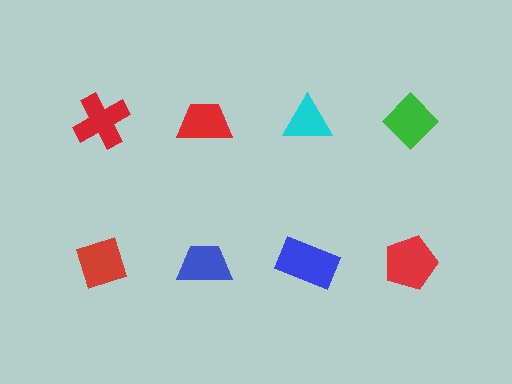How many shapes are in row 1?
4 shapes.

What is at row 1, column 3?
A cyan triangle.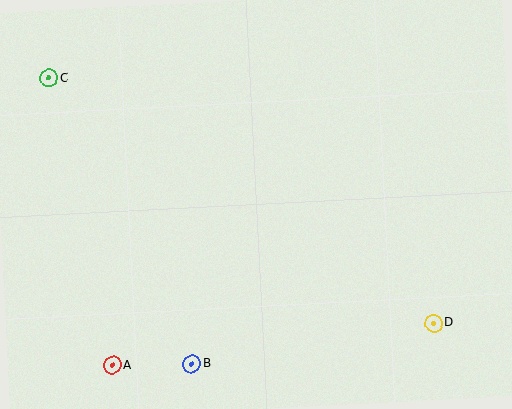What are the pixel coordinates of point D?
Point D is at (434, 323).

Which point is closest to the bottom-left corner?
Point A is closest to the bottom-left corner.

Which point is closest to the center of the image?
Point B at (192, 364) is closest to the center.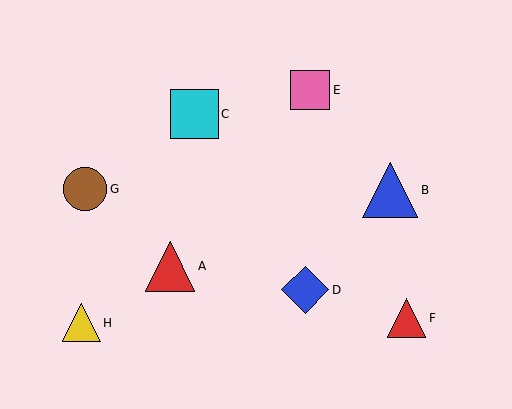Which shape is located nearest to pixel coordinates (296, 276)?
The blue diamond (labeled D) at (305, 290) is nearest to that location.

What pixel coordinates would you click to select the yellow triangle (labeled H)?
Click at (81, 323) to select the yellow triangle H.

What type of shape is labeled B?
Shape B is a blue triangle.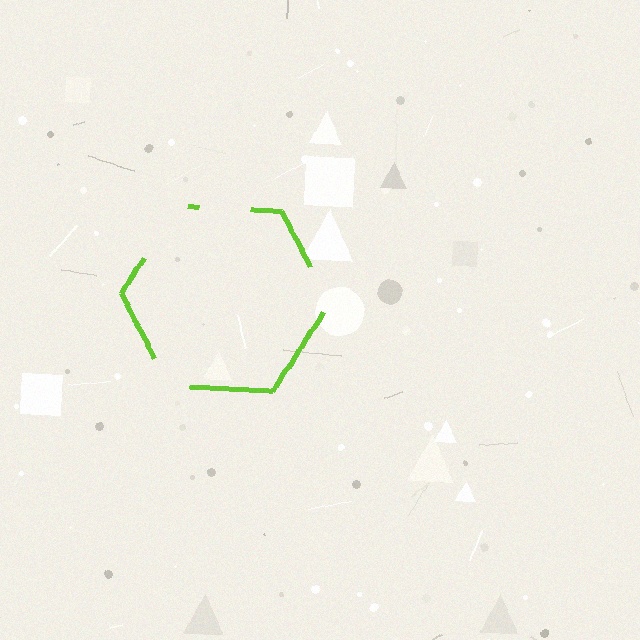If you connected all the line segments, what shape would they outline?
They would outline a hexagon.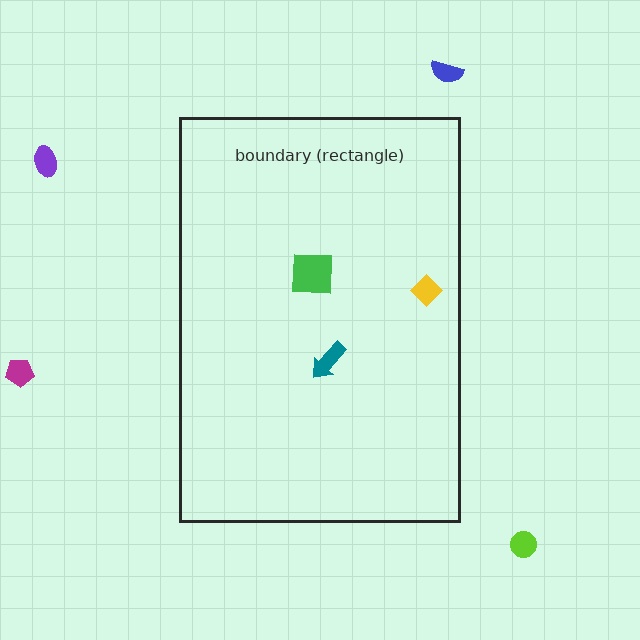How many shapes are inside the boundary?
3 inside, 4 outside.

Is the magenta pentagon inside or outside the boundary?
Outside.